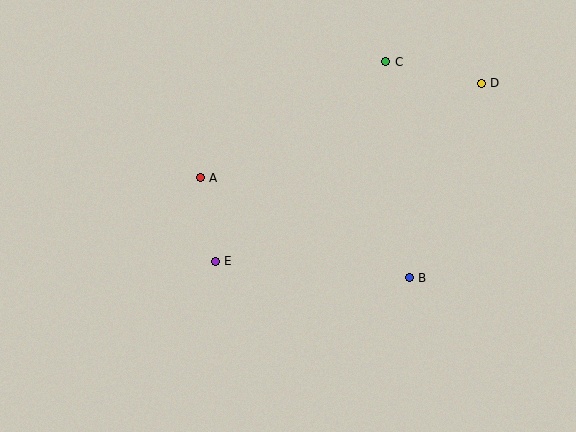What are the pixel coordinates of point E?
Point E is at (215, 261).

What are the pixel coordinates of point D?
Point D is at (481, 83).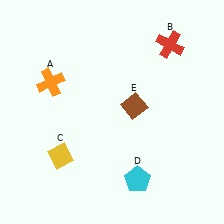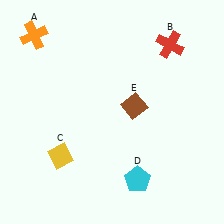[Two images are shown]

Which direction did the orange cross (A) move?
The orange cross (A) moved up.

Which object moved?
The orange cross (A) moved up.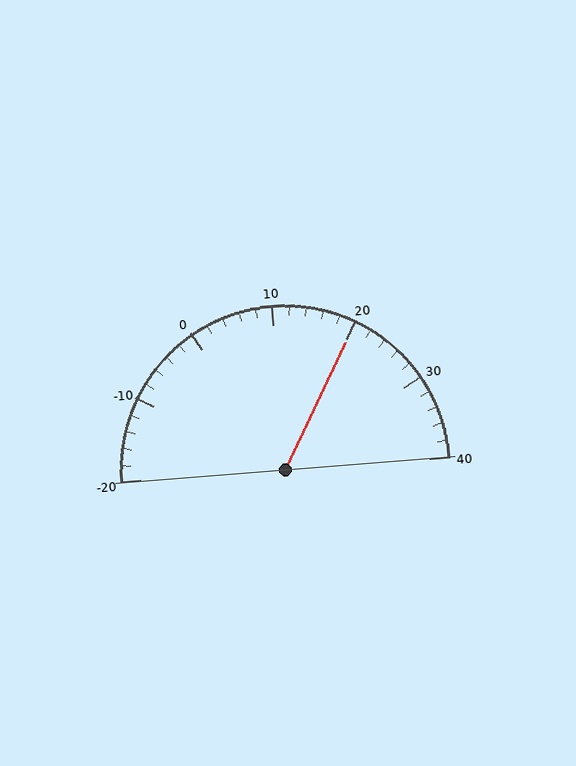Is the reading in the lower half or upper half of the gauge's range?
The reading is in the upper half of the range (-20 to 40).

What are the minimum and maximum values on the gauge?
The gauge ranges from -20 to 40.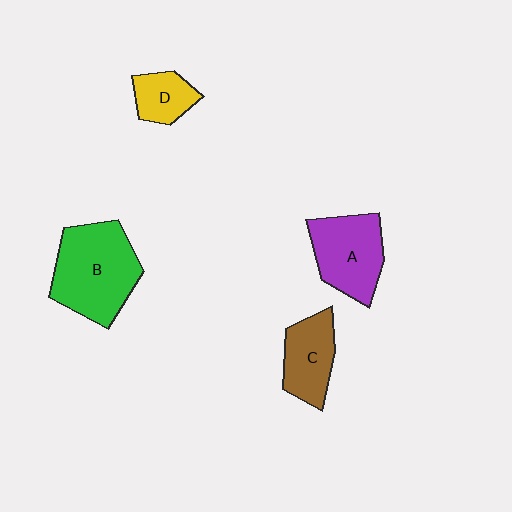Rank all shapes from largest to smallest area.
From largest to smallest: B (green), A (purple), C (brown), D (yellow).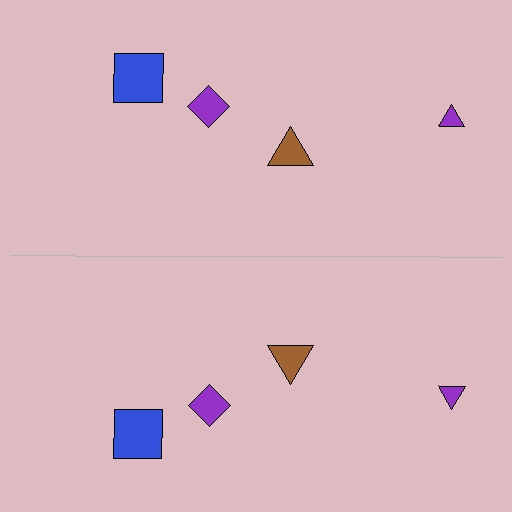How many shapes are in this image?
There are 8 shapes in this image.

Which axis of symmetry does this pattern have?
The pattern has a horizontal axis of symmetry running through the center of the image.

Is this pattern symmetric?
Yes, this pattern has bilateral (reflection) symmetry.